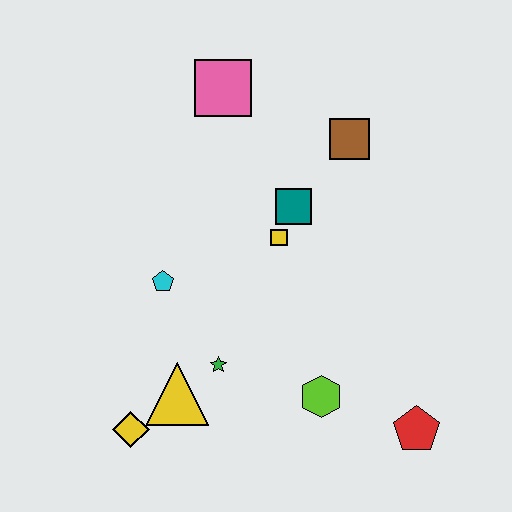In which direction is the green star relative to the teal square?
The green star is below the teal square.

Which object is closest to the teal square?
The yellow square is closest to the teal square.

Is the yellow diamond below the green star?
Yes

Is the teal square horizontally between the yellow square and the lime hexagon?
Yes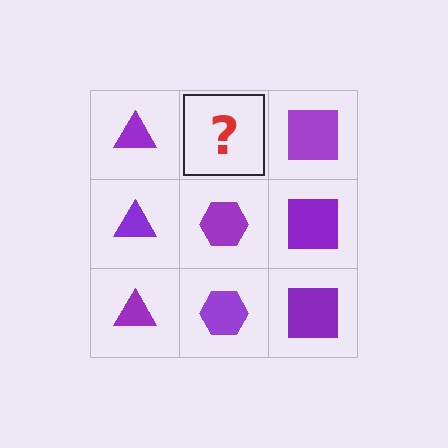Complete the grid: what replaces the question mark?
The question mark should be replaced with a purple hexagon.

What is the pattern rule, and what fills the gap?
The rule is that each column has a consistent shape. The gap should be filled with a purple hexagon.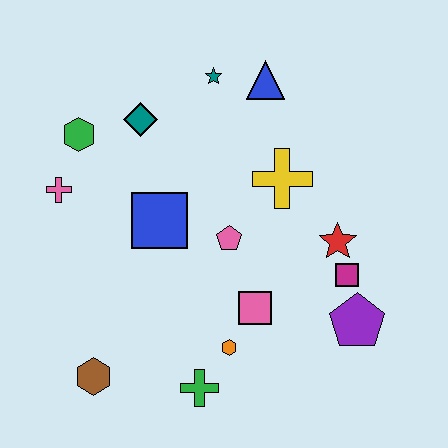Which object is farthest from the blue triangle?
The brown hexagon is farthest from the blue triangle.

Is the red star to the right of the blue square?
Yes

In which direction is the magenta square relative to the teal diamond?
The magenta square is to the right of the teal diamond.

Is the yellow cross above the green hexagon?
No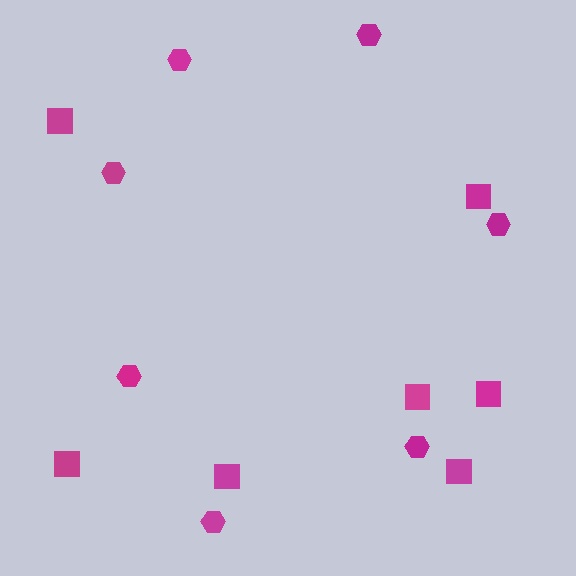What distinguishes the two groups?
There are 2 groups: one group of squares (7) and one group of hexagons (7).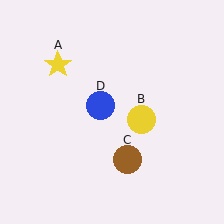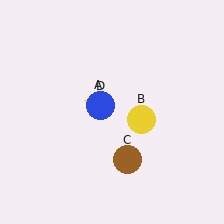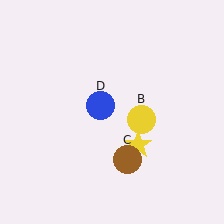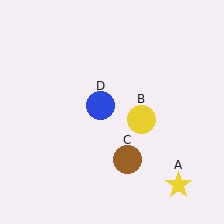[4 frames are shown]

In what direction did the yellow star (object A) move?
The yellow star (object A) moved down and to the right.